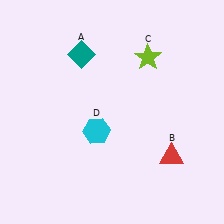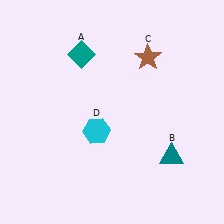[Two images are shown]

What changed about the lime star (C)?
In Image 1, C is lime. In Image 2, it changed to brown.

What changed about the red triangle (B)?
In Image 1, B is red. In Image 2, it changed to teal.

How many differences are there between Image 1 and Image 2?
There are 2 differences between the two images.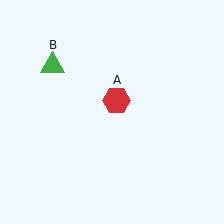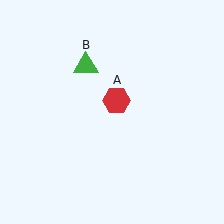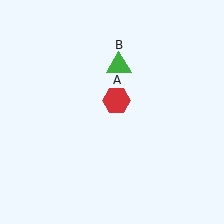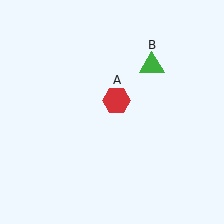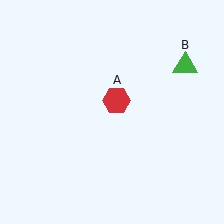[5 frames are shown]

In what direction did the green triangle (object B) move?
The green triangle (object B) moved right.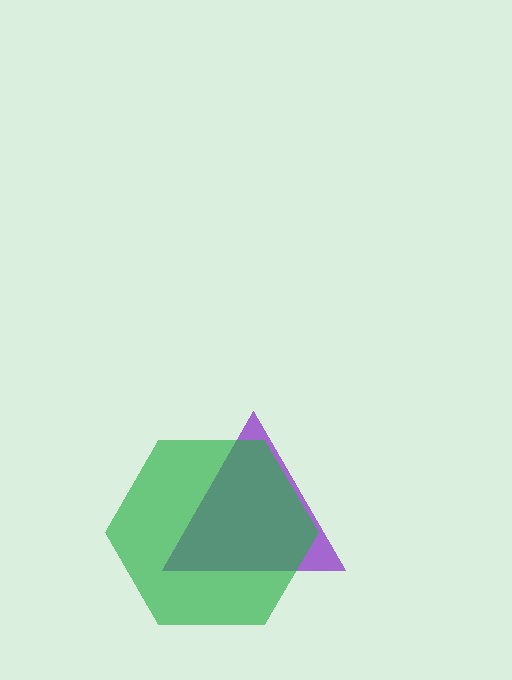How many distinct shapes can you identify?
There are 2 distinct shapes: a purple triangle, a green hexagon.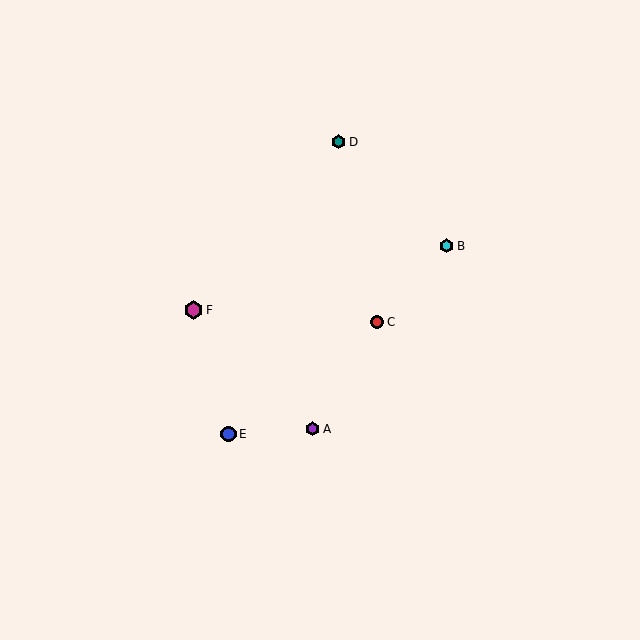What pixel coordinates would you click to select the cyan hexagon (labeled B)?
Click at (447, 246) to select the cyan hexagon B.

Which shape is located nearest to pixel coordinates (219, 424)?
The blue circle (labeled E) at (229, 434) is nearest to that location.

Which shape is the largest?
The magenta hexagon (labeled F) is the largest.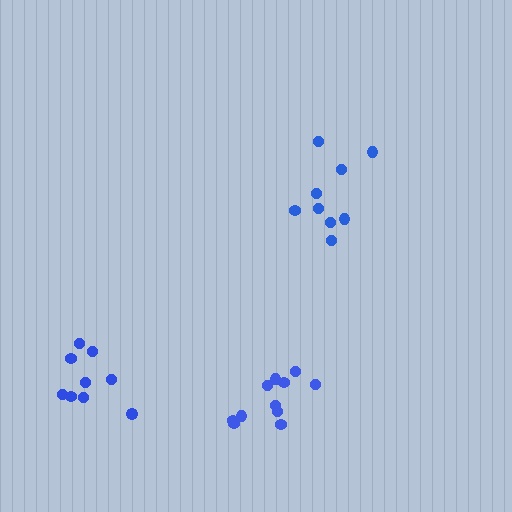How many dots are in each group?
Group 1: 9 dots, Group 2: 9 dots, Group 3: 11 dots (29 total).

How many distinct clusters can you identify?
There are 3 distinct clusters.